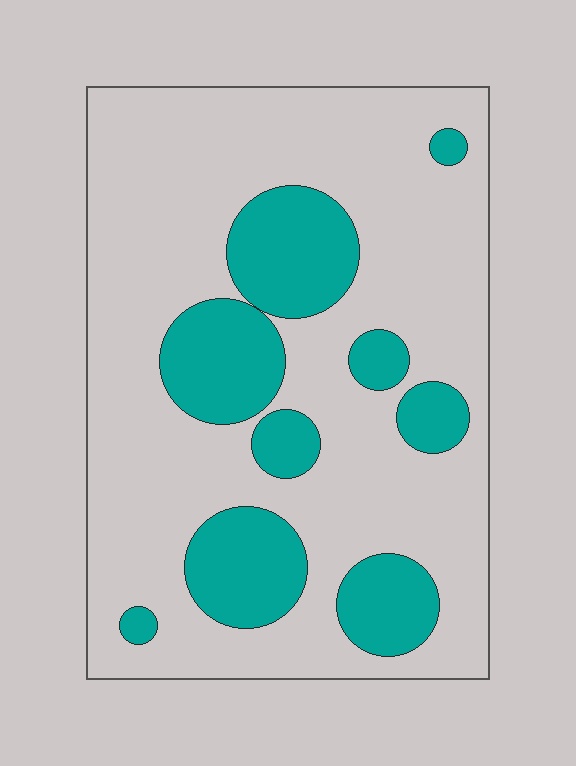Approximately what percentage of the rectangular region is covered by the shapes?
Approximately 25%.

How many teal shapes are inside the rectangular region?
9.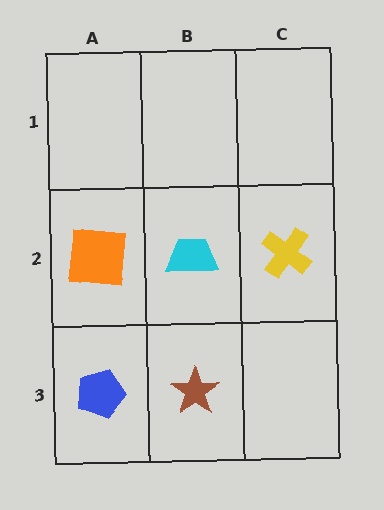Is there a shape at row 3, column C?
No, that cell is empty.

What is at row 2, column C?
A yellow cross.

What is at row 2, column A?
An orange square.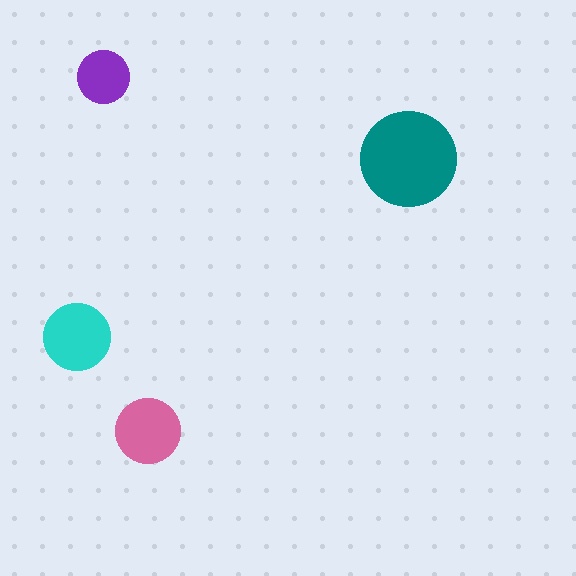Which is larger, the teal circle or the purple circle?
The teal one.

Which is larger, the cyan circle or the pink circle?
The cyan one.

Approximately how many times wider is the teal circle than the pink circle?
About 1.5 times wider.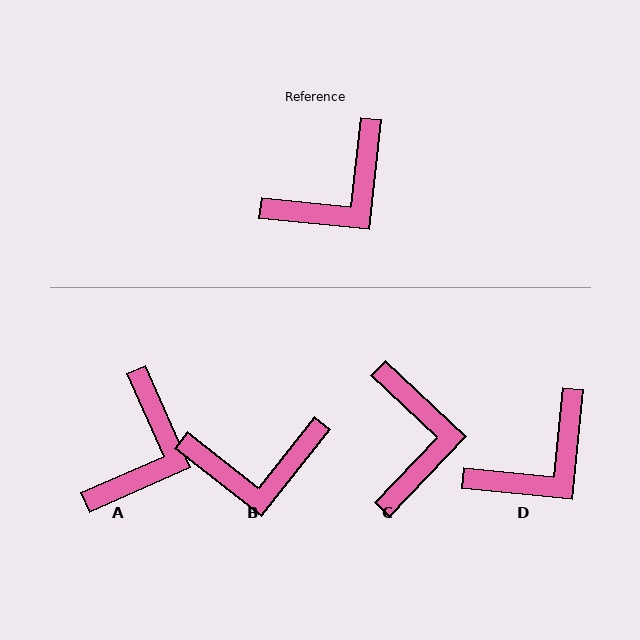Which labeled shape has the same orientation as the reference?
D.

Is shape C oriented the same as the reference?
No, it is off by about 53 degrees.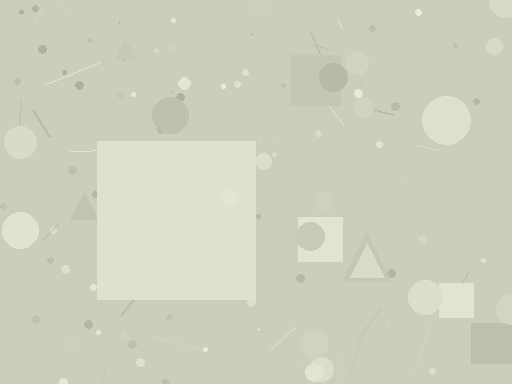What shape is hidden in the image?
A square is hidden in the image.